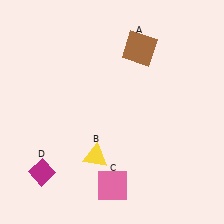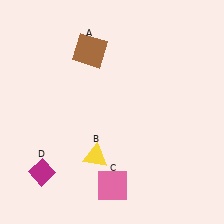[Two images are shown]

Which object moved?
The brown square (A) moved left.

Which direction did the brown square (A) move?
The brown square (A) moved left.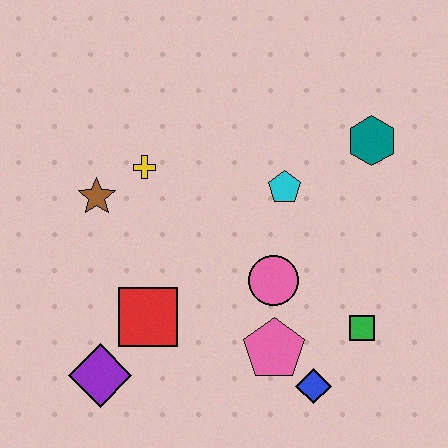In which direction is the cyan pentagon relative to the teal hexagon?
The cyan pentagon is to the left of the teal hexagon.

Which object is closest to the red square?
The purple diamond is closest to the red square.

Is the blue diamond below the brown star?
Yes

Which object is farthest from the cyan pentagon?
The purple diamond is farthest from the cyan pentagon.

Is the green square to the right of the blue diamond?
Yes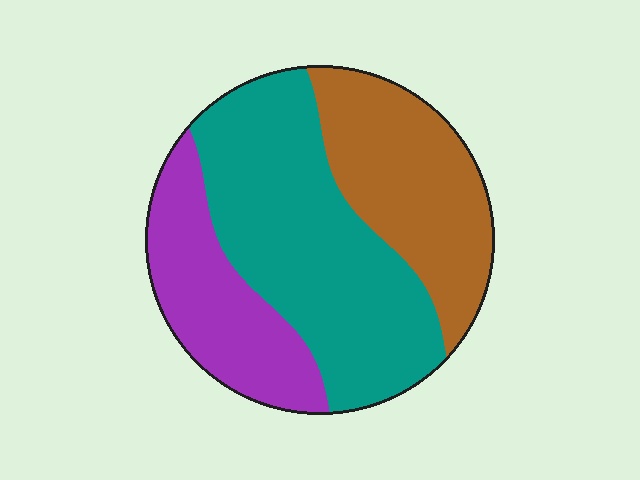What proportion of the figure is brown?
Brown takes up about one third (1/3) of the figure.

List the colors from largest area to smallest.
From largest to smallest: teal, brown, purple.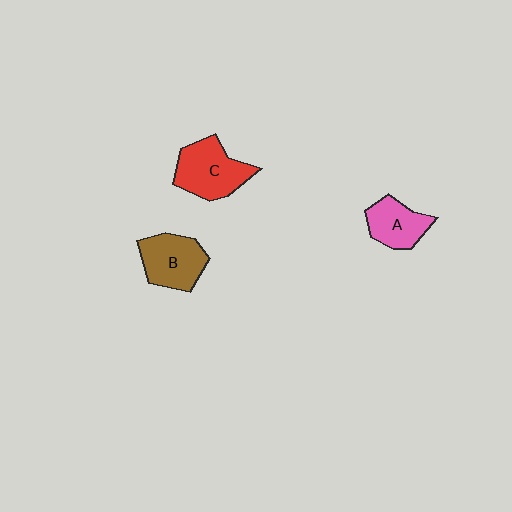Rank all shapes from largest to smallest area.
From largest to smallest: C (red), B (brown), A (pink).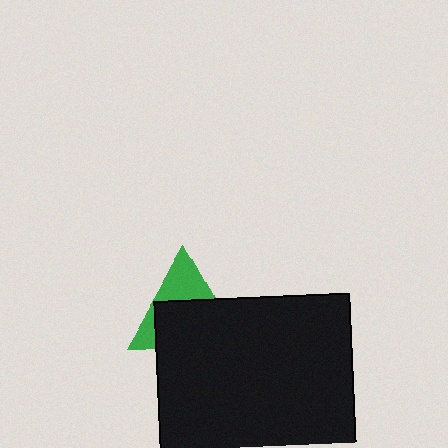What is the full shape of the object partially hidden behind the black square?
The partially hidden object is a green triangle.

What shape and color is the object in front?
The object in front is a black square.